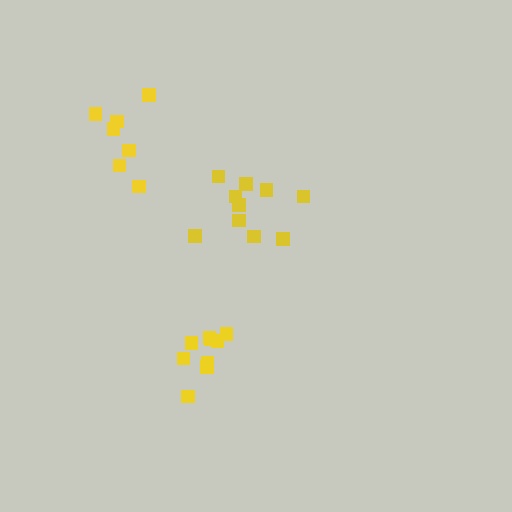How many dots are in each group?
Group 1: 10 dots, Group 2: 9 dots, Group 3: 7 dots (26 total).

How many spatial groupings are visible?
There are 3 spatial groupings.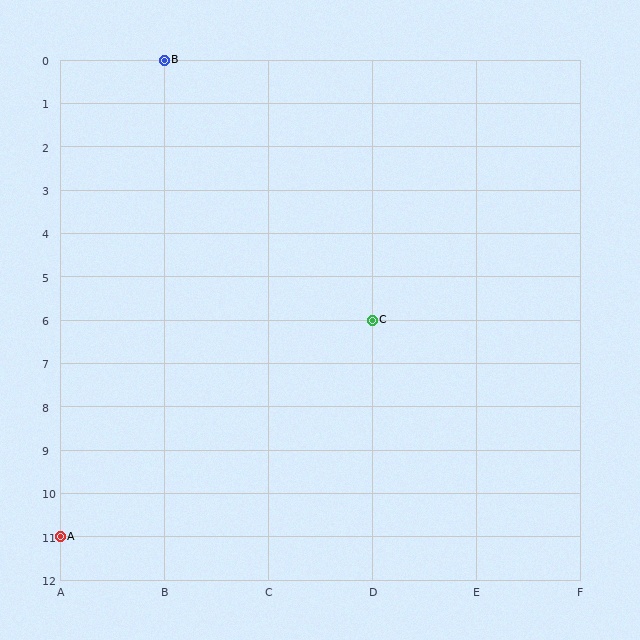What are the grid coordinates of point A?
Point A is at grid coordinates (A, 11).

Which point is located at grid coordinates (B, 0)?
Point B is at (B, 0).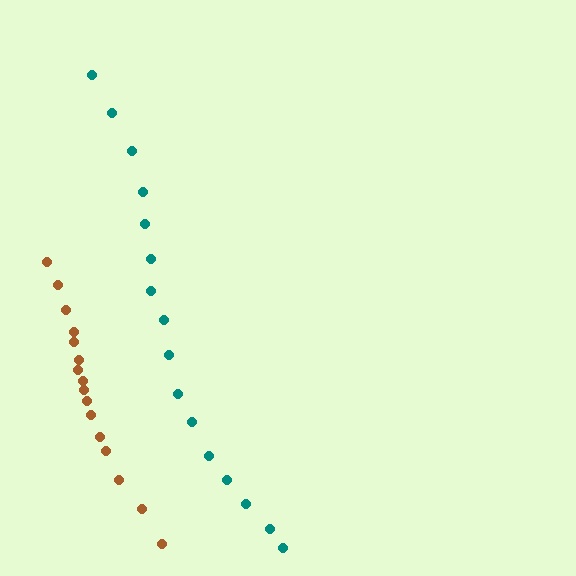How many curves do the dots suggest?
There are 2 distinct paths.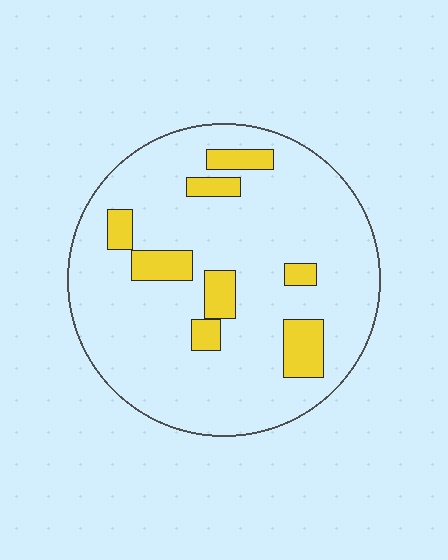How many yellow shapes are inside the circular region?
8.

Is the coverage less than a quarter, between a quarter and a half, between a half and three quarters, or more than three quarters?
Less than a quarter.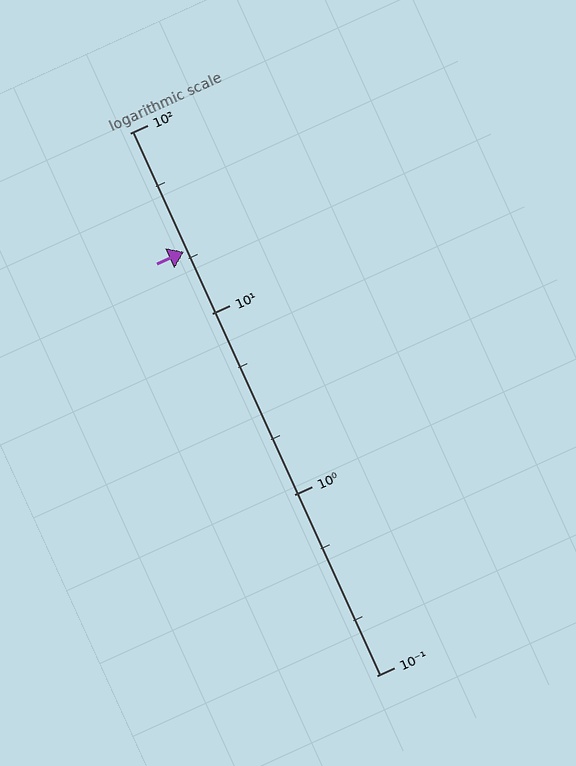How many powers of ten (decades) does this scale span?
The scale spans 3 decades, from 0.1 to 100.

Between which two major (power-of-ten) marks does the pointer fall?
The pointer is between 10 and 100.